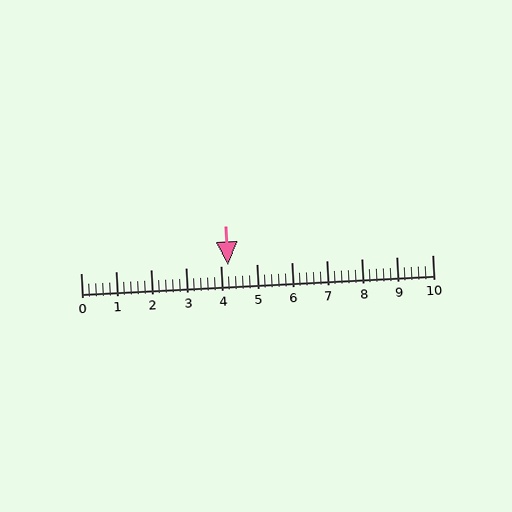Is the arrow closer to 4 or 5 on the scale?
The arrow is closer to 4.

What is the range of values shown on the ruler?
The ruler shows values from 0 to 10.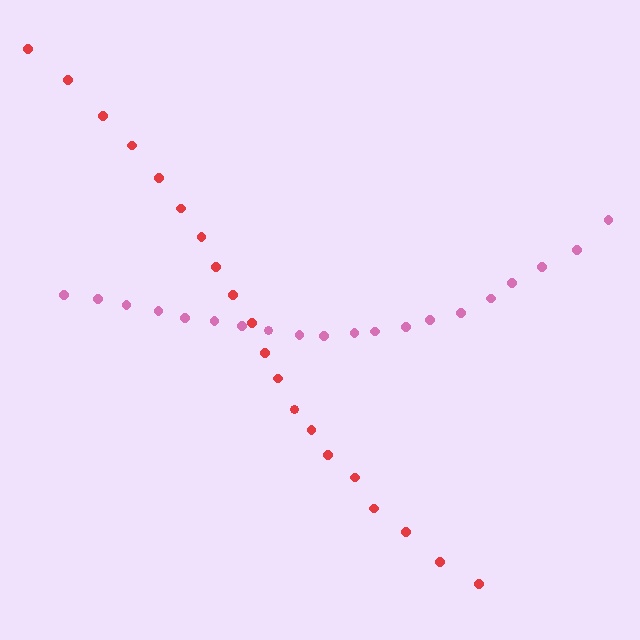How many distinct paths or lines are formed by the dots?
There are 2 distinct paths.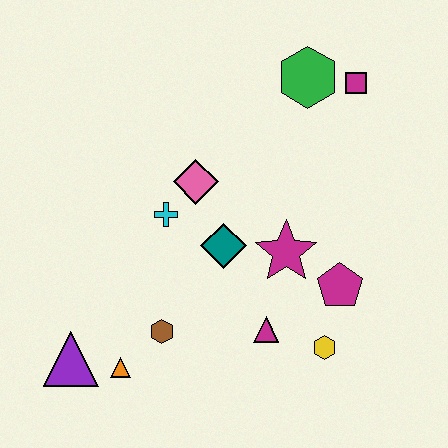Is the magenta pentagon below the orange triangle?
No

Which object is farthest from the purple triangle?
The magenta square is farthest from the purple triangle.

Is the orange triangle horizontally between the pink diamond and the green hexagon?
No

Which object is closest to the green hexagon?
The magenta square is closest to the green hexagon.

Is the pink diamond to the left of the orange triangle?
No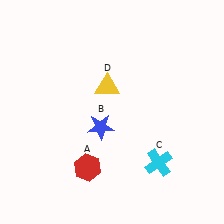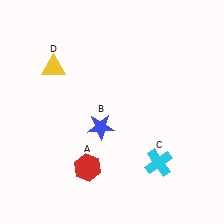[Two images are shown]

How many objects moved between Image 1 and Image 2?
1 object moved between the two images.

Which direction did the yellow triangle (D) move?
The yellow triangle (D) moved left.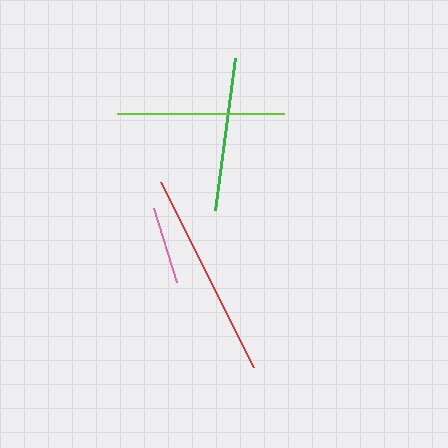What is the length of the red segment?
The red segment is approximately 207 pixels long.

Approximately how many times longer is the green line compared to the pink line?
The green line is approximately 2.0 times the length of the pink line.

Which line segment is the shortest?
The pink line is the shortest at approximately 77 pixels.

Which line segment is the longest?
The red line is the longest at approximately 207 pixels.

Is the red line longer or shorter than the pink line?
The red line is longer than the pink line.